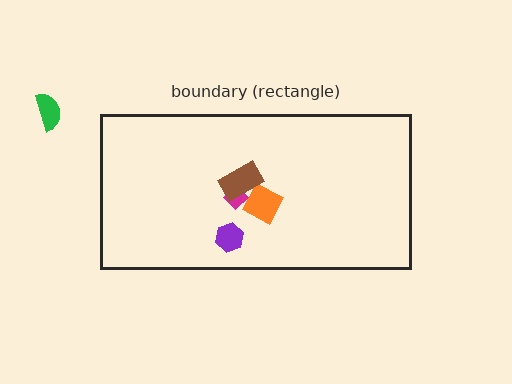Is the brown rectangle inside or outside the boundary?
Inside.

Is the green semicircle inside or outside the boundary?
Outside.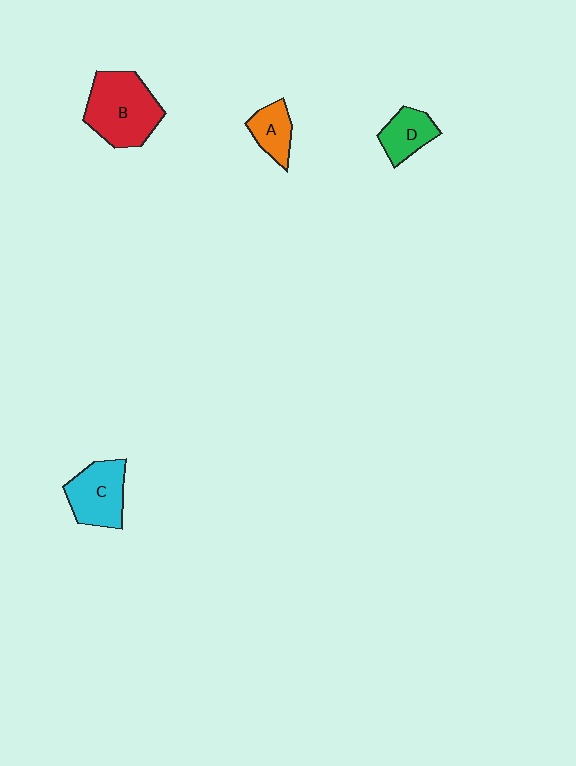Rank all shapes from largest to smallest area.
From largest to smallest: B (red), C (cyan), D (green), A (orange).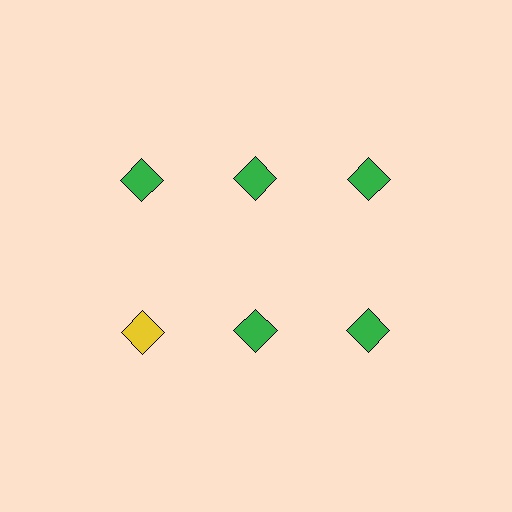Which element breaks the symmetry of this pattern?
The yellow diamond in the second row, leftmost column breaks the symmetry. All other shapes are green diamonds.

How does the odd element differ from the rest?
It has a different color: yellow instead of green.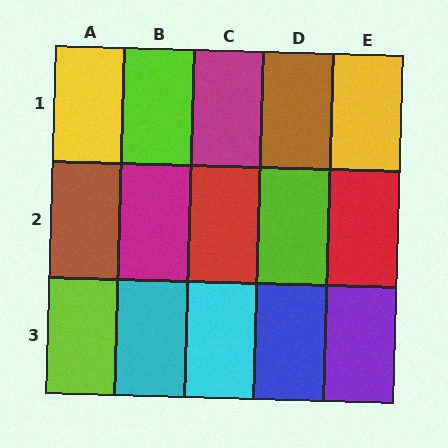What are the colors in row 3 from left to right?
Lime, cyan, cyan, blue, purple.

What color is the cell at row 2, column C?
Red.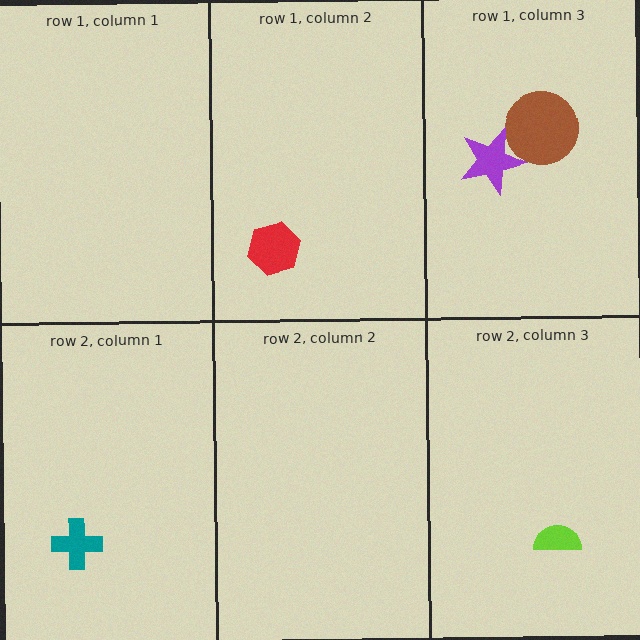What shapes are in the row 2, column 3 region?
The lime semicircle.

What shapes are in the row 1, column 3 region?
The brown circle, the purple star.